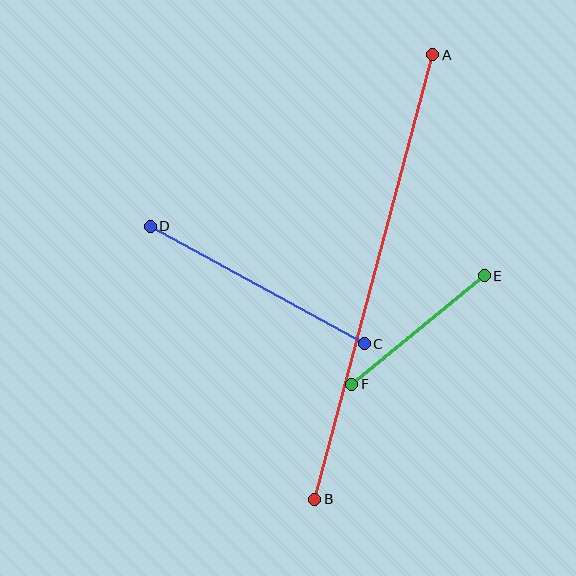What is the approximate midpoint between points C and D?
The midpoint is at approximately (257, 285) pixels.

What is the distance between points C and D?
The distance is approximately 244 pixels.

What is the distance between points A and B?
The distance is approximately 460 pixels.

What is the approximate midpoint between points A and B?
The midpoint is at approximately (374, 277) pixels.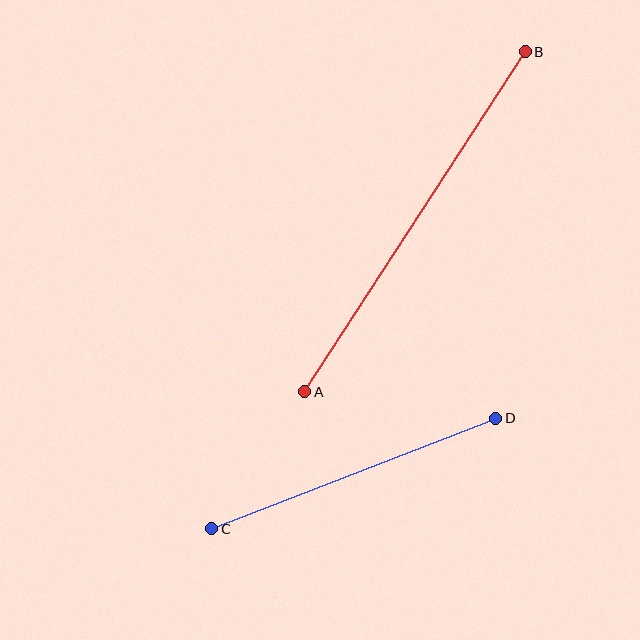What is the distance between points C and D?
The distance is approximately 304 pixels.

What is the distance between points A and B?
The distance is approximately 406 pixels.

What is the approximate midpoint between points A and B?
The midpoint is at approximately (415, 222) pixels.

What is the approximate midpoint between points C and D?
The midpoint is at approximately (354, 474) pixels.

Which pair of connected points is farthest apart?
Points A and B are farthest apart.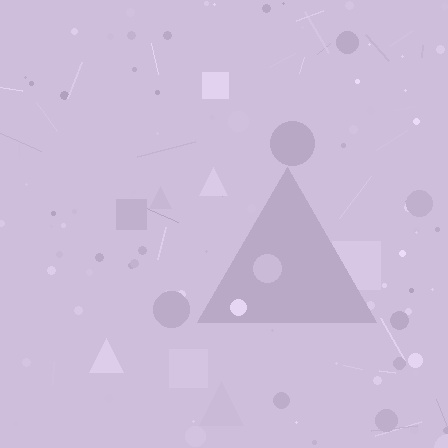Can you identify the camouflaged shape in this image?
The camouflaged shape is a triangle.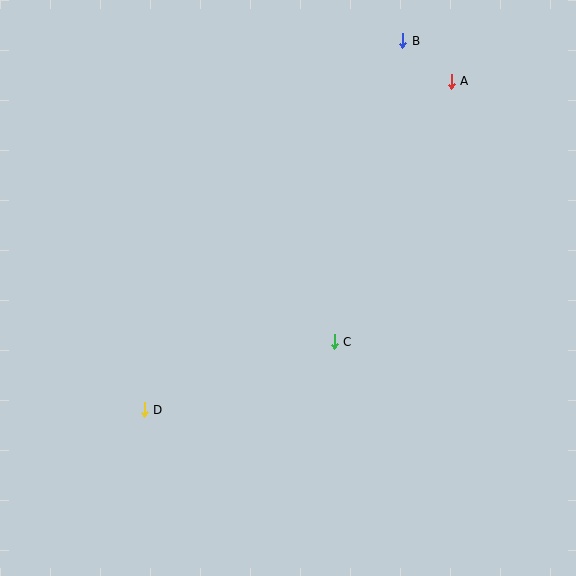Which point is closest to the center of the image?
Point C at (334, 342) is closest to the center.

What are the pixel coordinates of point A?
Point A is at (451, 81).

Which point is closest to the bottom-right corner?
Point C is closest to the bottom-right corner.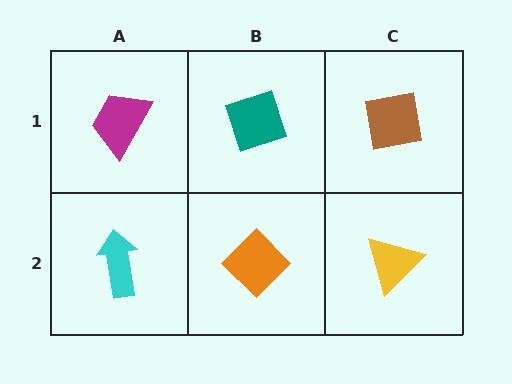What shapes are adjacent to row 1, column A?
A cyan arrow (row 2, column A), a teal diamond (row 1, column B).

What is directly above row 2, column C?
A brown square.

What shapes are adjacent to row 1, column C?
A yellow triangle (row 2, column C), a teal diamond (row 1, column B).